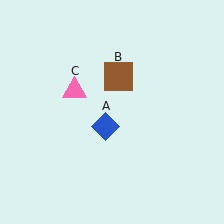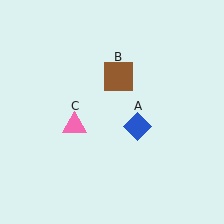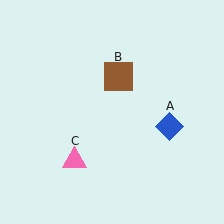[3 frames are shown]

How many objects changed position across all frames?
2 objects changed position: blue diamond (object A), pink triangle (object C).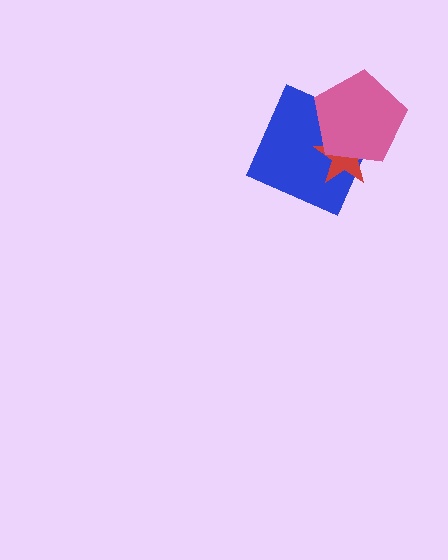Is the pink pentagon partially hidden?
No, no other shape covers it.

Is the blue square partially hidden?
Yes, it is partially covered by another shape.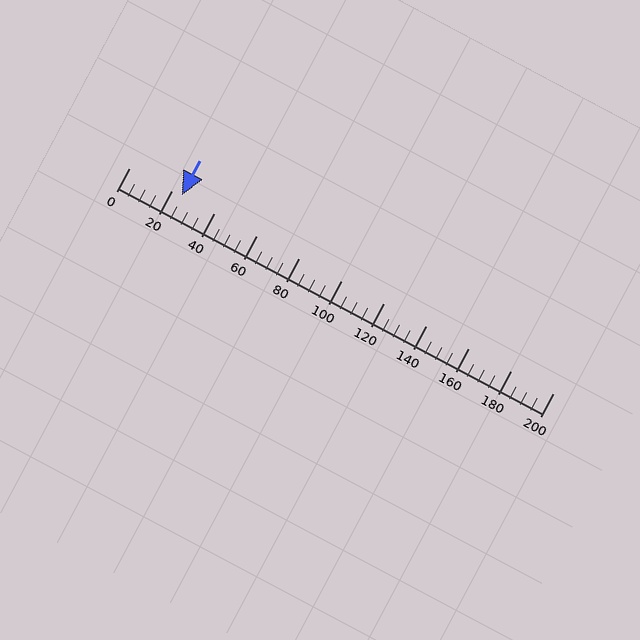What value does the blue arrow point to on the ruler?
The blue arrow points to approximately 25.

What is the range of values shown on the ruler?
The ruler shows values from 0 to 200.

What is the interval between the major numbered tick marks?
The major tick marks are spaced 20 units apart.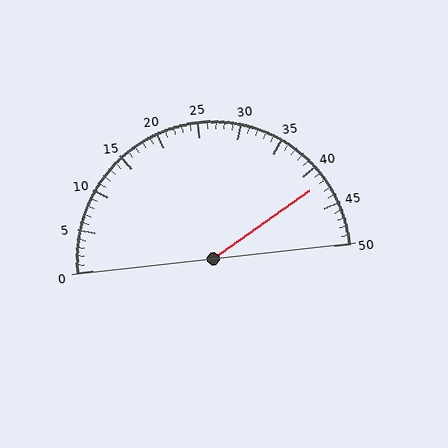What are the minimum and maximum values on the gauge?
The gauge ranges from 0 to 50.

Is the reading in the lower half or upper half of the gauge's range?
The reading is in the upper half of the range (0 to 50).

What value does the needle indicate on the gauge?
The needle indicates approximately 42.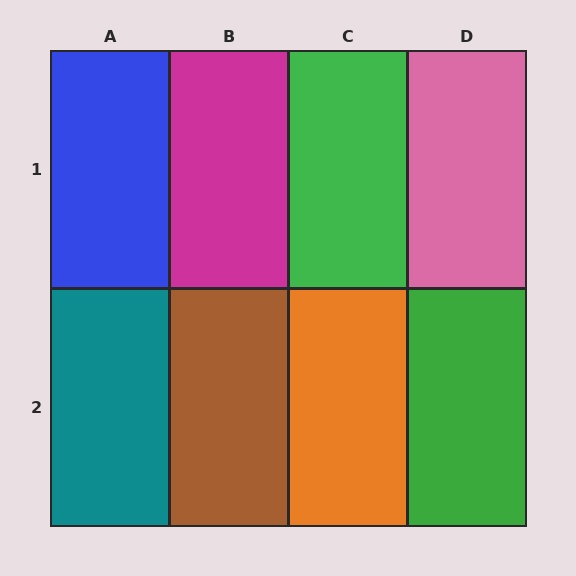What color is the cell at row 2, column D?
Green.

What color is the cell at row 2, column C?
Orange.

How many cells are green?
2 cells are green.